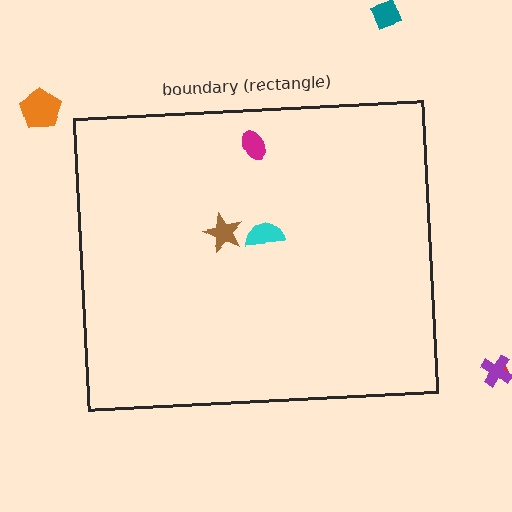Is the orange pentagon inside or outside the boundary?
Outside.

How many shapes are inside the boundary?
3 inside, 4 outside.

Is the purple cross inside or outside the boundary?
Outside.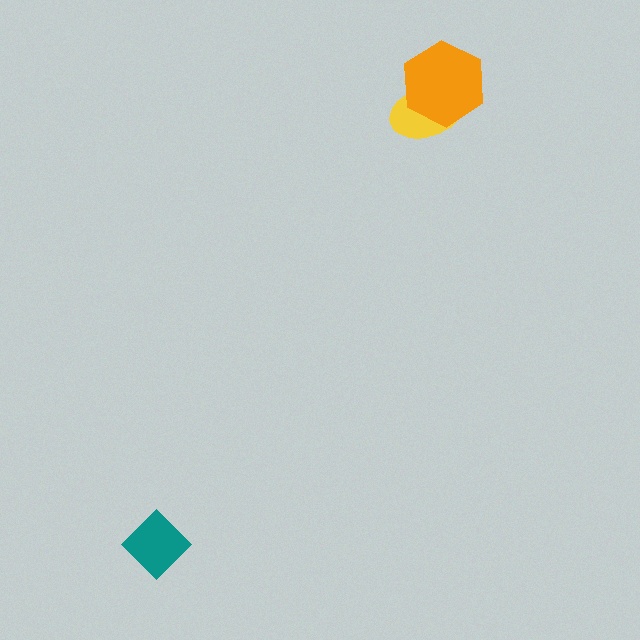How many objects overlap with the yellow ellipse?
1 object overlaps with the yellow ellipse.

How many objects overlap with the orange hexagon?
1 object overlaps with the orange hexagon.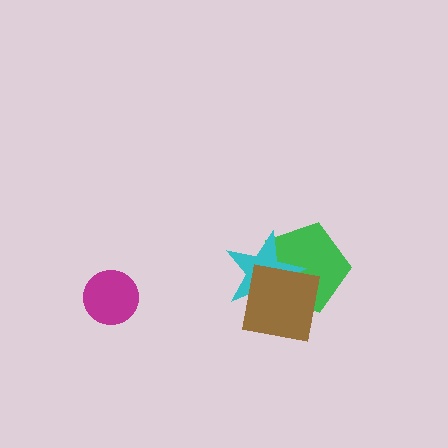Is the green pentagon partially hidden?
Yes, it is partially covered by another shape.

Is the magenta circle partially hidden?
No, no other shape covers it.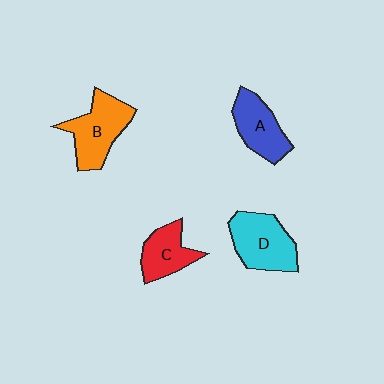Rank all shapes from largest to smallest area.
From largest to smallest: B (orange), D (cyan), A (blue), C (red).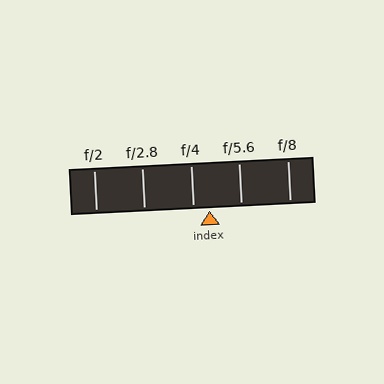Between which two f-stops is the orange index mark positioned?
The index mark is between f/4 and f/5.6.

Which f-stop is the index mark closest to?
The index mark is closest to f/4.